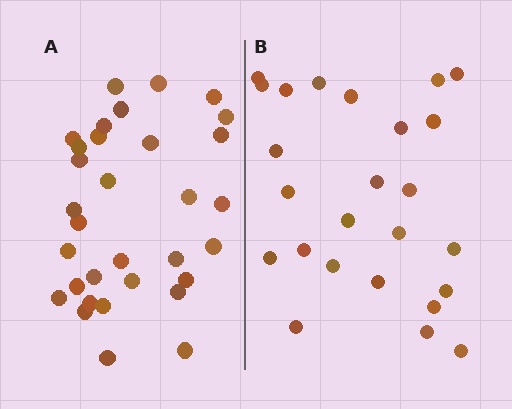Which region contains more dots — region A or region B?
Region A (the left region) has more dots.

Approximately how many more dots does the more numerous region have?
Region A has roughly 8 or so more dots than region B.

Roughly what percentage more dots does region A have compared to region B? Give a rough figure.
About 30% more.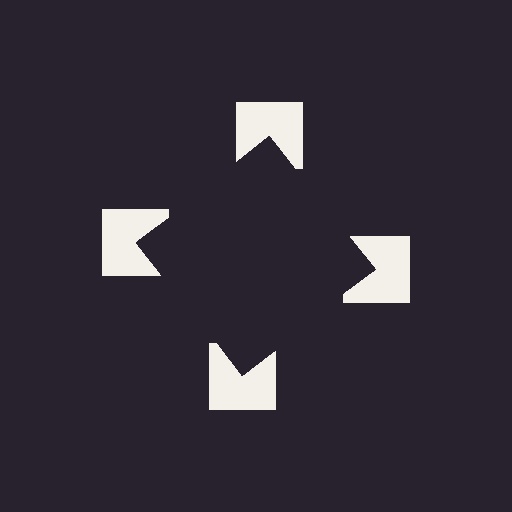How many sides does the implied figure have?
4 sides.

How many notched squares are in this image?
There are 4 — one at each vertex of the illusory square.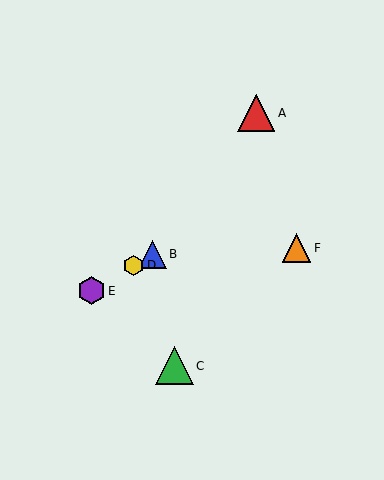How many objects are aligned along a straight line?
3 objects (B, D, E) are aligned along a straight line.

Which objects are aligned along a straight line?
Objects B, D, E are aligned along a straight line.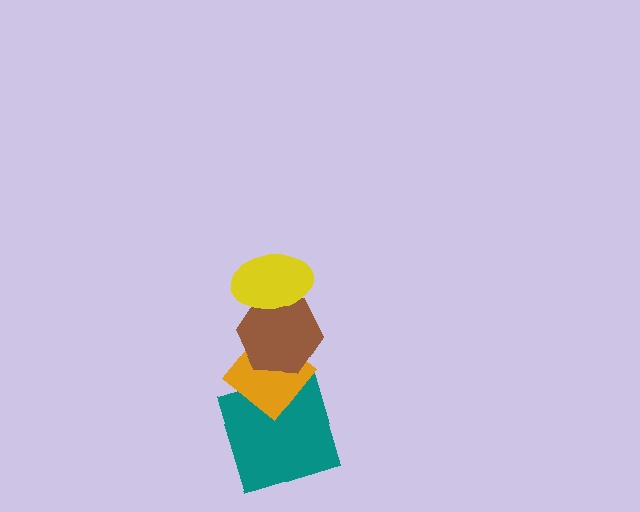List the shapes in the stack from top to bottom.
From top to bottom: the yellow ellipse, the brown hexagon, the orange diamond, the teal square.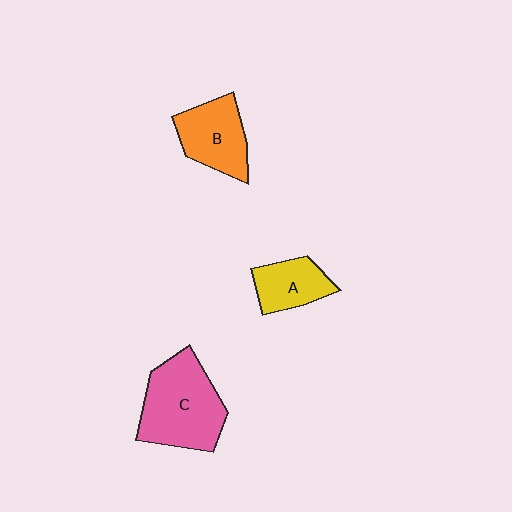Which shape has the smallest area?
Shape A (yellow).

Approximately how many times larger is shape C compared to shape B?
Approximately 1.5 times.